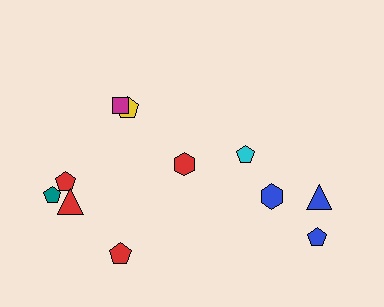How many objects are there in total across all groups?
There are 11 objects.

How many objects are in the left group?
There are 7 objects.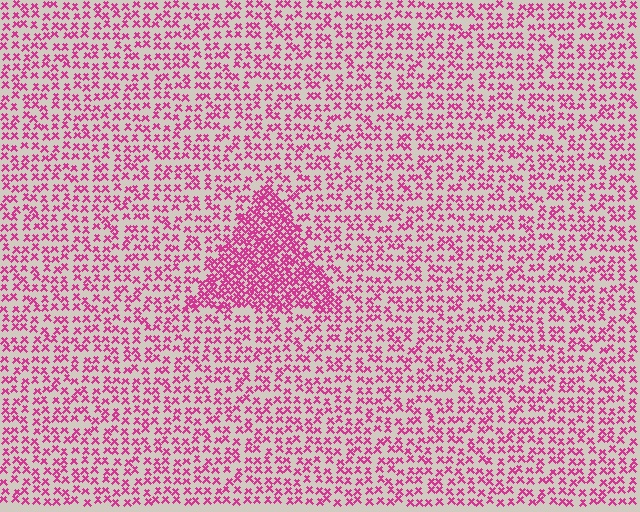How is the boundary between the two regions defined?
The boundary is defined by a change in element density (approximately 2.2x ratio). All elements are the same color, size, and shape.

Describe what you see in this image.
The image contains small magenta elements arranged at two different densities. A triangle-shaped region is visible where the elements are more densely packed than the surrounding area.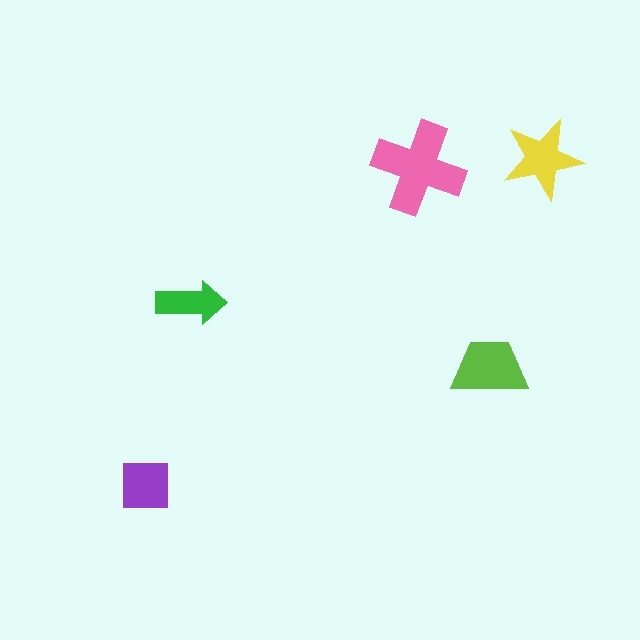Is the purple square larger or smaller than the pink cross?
Smaller.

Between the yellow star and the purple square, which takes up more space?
The yellow star.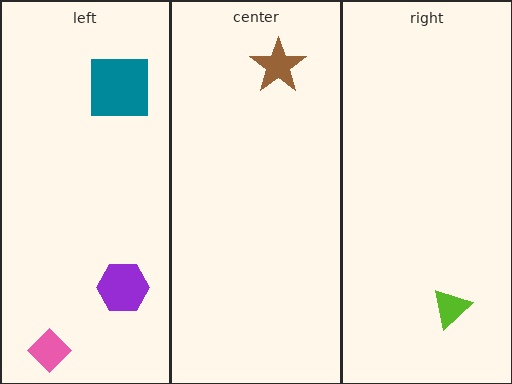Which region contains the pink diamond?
The left region.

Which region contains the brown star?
The center region.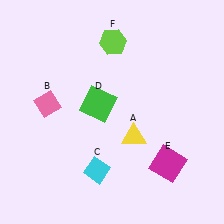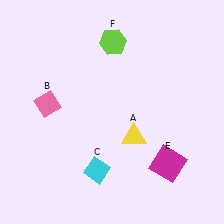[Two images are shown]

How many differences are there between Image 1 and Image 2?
There is 1 difference between the two images.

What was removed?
The green square (D) was removed in Image 2.